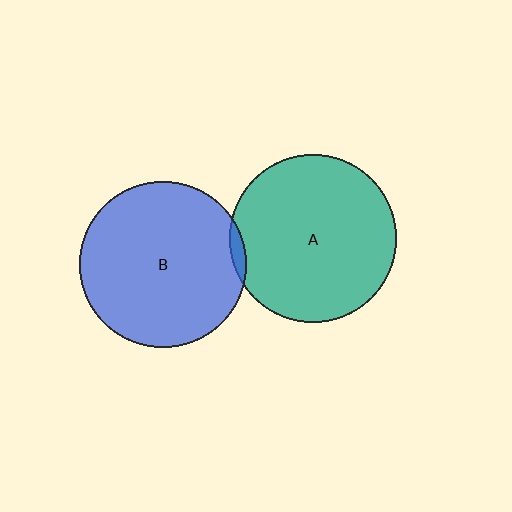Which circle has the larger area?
Circle A (teal).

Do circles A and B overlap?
Yes.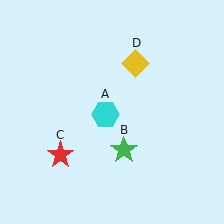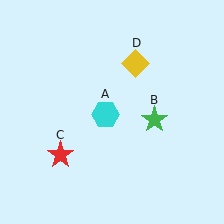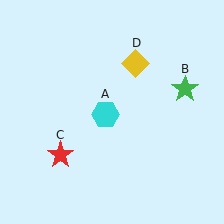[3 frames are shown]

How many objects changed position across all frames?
1 object changed position: green star (object B).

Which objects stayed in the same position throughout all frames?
Cyan hexagon (object A) and red star (object C) and yellow diamond (object D) remained stationary.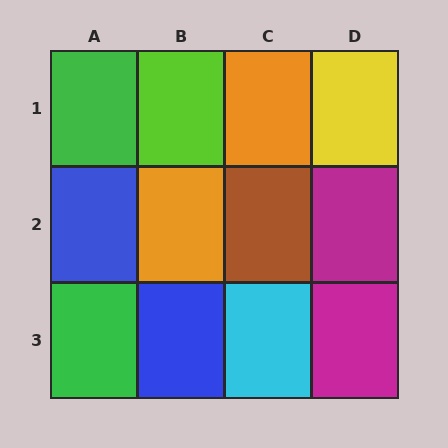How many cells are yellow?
1 cell is yellow.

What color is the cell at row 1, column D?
Yellow.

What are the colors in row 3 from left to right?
Green, blue, cyan, magenta.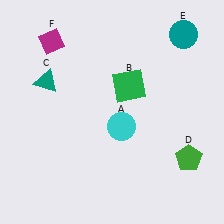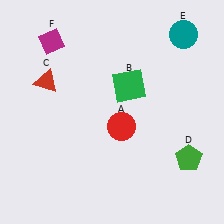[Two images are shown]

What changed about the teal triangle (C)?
In Image 1, C is teal. In Image 2, it changed to red.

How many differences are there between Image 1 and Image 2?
There are 2 differences between the two images.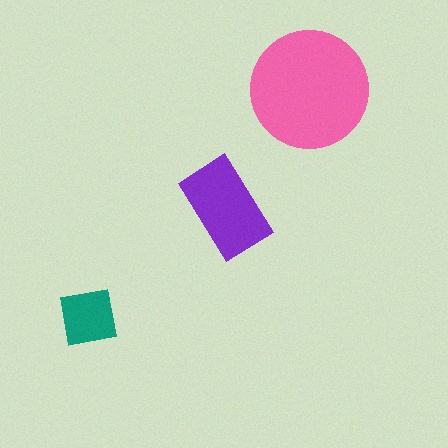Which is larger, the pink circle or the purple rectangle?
The pink circle.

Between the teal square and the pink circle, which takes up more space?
The pink circle.